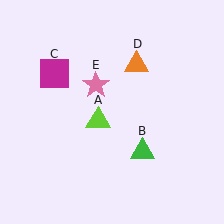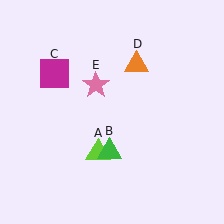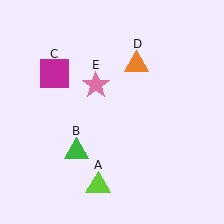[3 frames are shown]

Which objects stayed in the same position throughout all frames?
Magenta square (object C) and orange triangle (object D) and pink star (object E) remained stationary.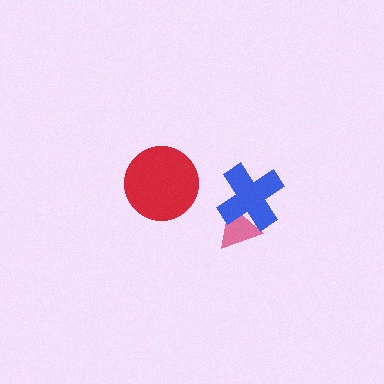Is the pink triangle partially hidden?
Yes, it is partially covered by another shape.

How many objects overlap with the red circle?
0 objects overlap with the red circle.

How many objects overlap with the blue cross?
1 object overlaps with the blue cross.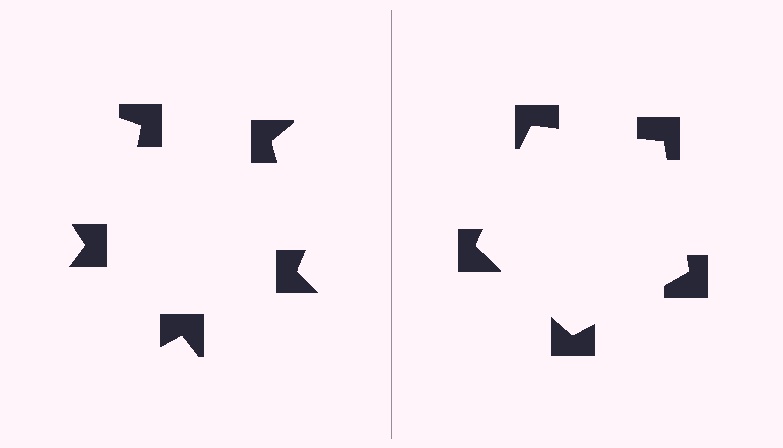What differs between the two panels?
The notched squares are positioned identically on both sides; only the wedge orientations differ. On the right they align to a pentagon; on the left they are misaligned.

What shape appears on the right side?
An illusory pentagon.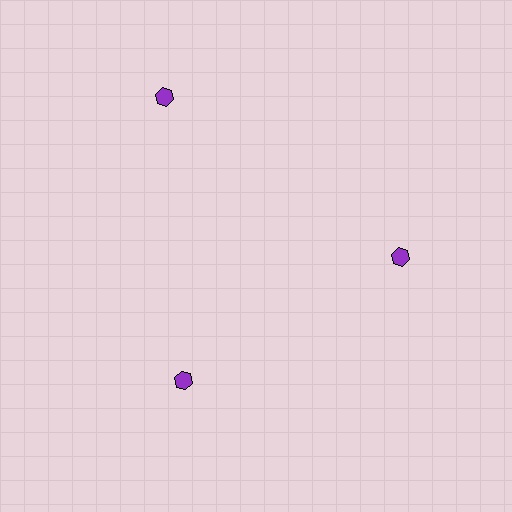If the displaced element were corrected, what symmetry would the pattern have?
It would have 3-fold rotational symmetry — the pattern would map onto itself every 120 degrees.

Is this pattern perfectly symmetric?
No. The 3 purple hexagons are arranged in a ring, but one element near the 11 o'clock position is pushed outward from the center, breaking the 3-fold rotational symmetry.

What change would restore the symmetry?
The symmetry would be restored by moving it inward, back onto the ring so that all 3 hexagons sit at equal angles and equal distance from the center.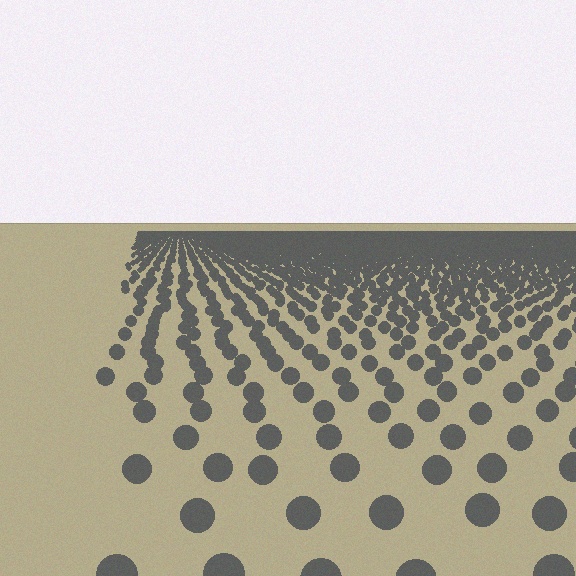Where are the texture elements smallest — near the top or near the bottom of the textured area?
Near the top.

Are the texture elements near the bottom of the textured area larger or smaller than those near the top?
Larger. Near the bottom, elements are closer to the viewer and appear at a bigger on-screen size.